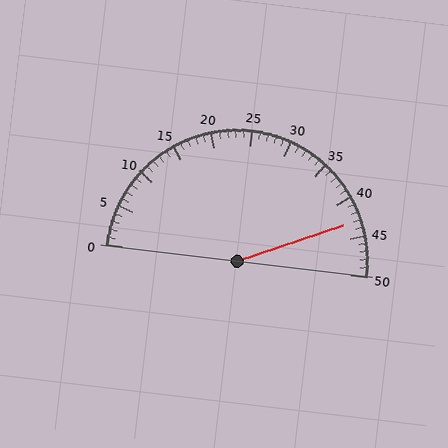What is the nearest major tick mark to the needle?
The nearest major tick mark is 45.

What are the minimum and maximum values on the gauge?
The gauge ranges from 0 to 50.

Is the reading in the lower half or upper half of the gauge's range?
The reading is in the upper half of the range (0 to 50).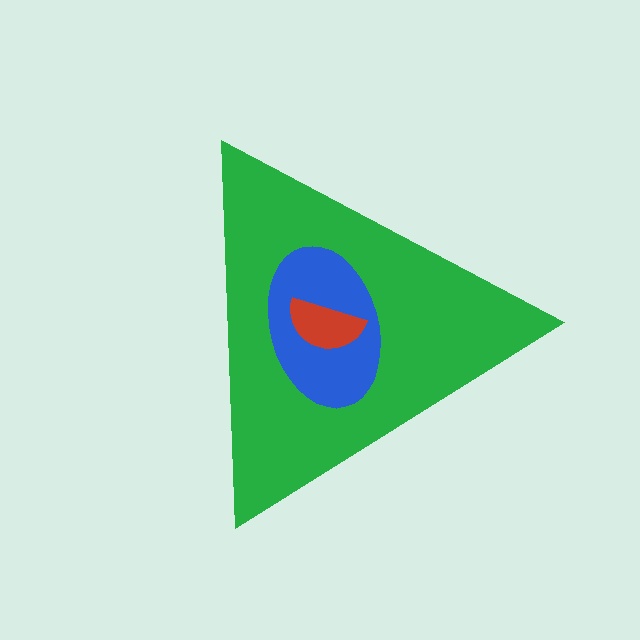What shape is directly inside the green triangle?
The blue ellipse.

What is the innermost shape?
The red semicircle.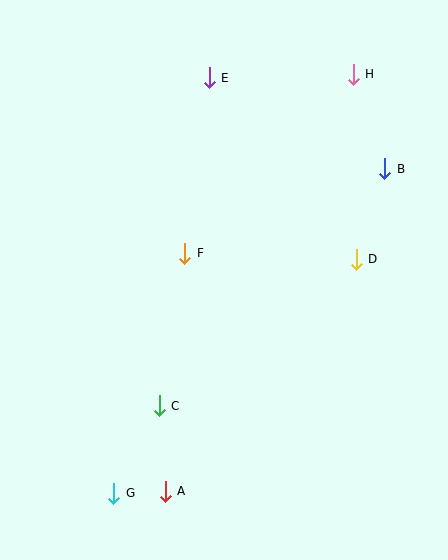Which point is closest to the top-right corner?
Point H is closest to the top-right corner.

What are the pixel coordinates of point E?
Point E is at (209, 78).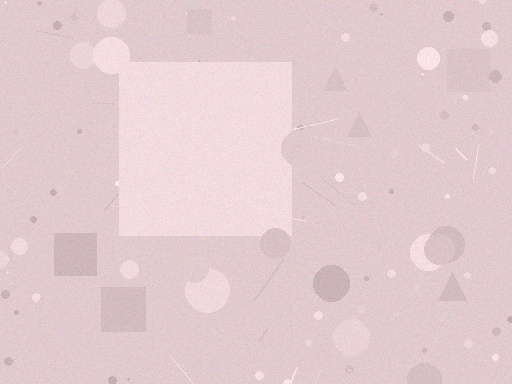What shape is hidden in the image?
A square is hidden in the image.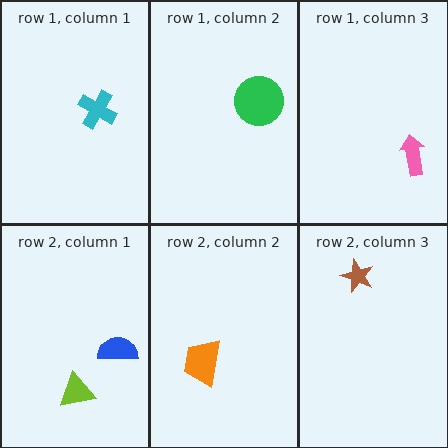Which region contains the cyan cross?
The row 1, column 1 region.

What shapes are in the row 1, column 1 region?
The cyan cross.